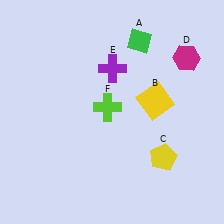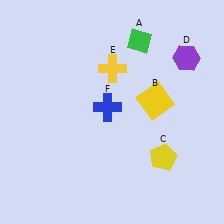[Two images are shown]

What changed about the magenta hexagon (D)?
In Image 1, D is magenta. In Image 2, it changed to purple.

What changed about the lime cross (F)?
In Image 1, F is lime. In Image 2, it changed to blue.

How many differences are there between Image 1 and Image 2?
There are 3 differences between the two images.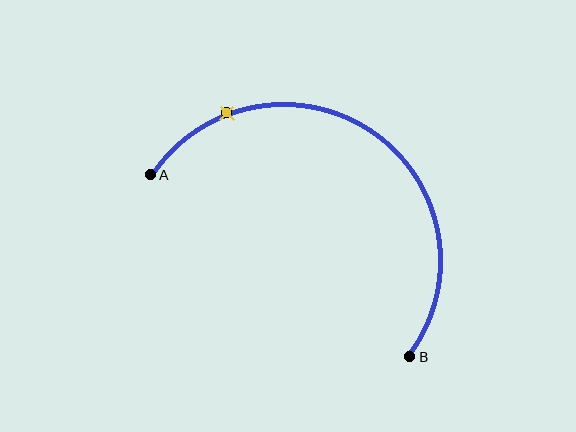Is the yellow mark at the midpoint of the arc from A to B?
No. The yellow mark lies on the arc but is closer to endpoint A. The arc midpoint would be at the point on the curve equidistant along the arc from both A and B.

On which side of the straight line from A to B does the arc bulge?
The arc bulges above and to the right of the straight line connecting A and B.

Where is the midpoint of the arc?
The arc midpoint is the point on the curve farthest from the straight line joining A and B. It sits above and to the right of that line.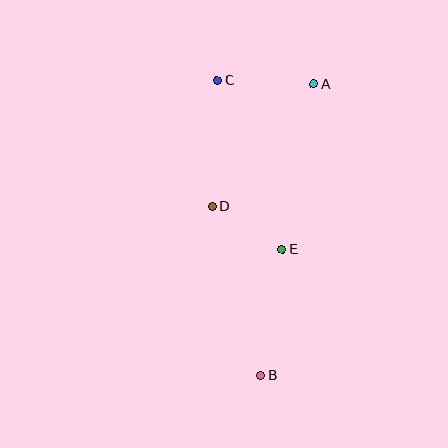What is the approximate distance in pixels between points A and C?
The distance between A and C is approximately 96 pixels.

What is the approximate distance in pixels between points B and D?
The distance between B and D is approximately 176 pixels.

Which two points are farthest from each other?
Points B and C are farthest from each other.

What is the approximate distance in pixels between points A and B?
The distance between A and B is approximately 296 pixels.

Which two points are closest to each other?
Points D and E are closest to each other.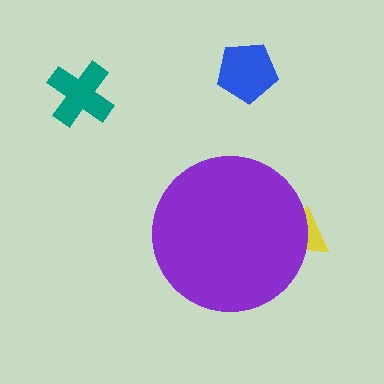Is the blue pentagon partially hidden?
No, the blue pentagon is fully visible.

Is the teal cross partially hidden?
No, the teal cross is fully visible.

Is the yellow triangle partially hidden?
Yes, the yellow triangle is partially hidden behind the purple circle.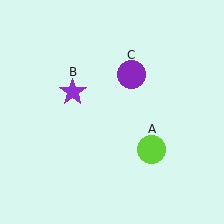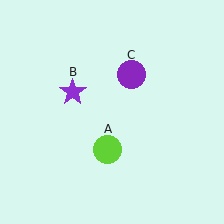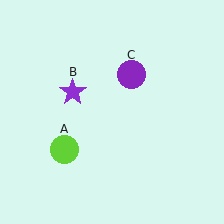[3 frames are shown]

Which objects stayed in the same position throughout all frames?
Purple star (object B) and purple circle (object C) remained stationary.